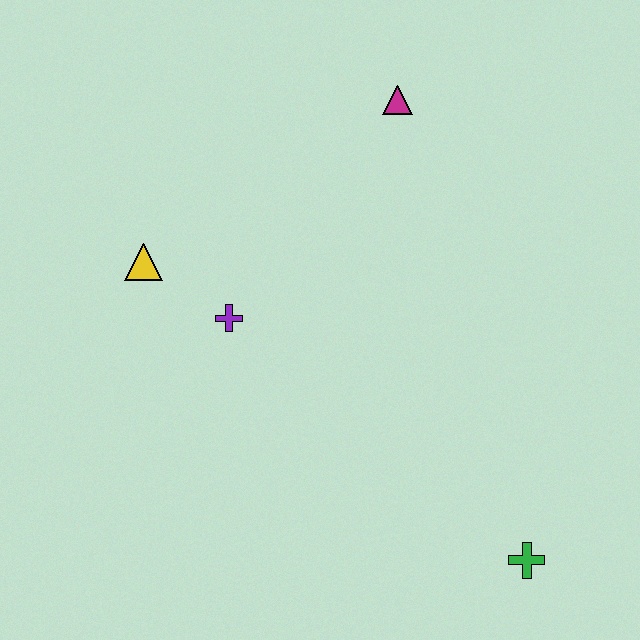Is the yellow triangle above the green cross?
Yes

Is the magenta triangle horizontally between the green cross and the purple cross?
Yes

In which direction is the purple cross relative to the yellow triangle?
The purple cross is to the right of the yellow triangle.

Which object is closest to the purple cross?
The yellow triangle is closest to the purple cross.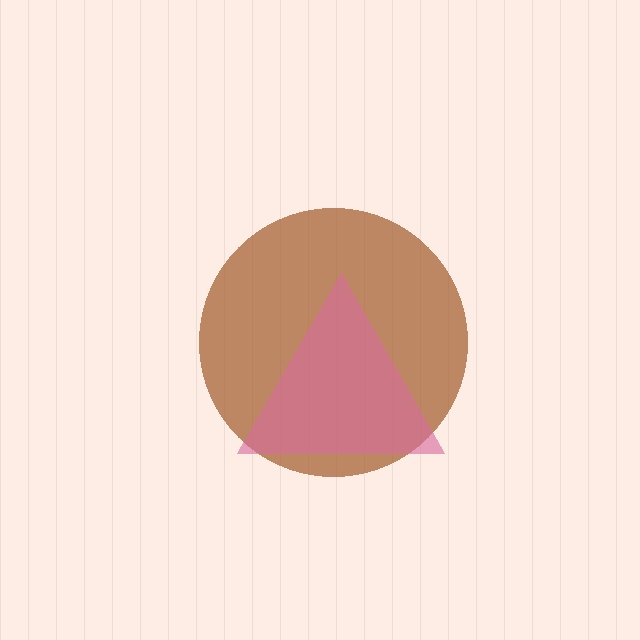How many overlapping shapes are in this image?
There are 2 overlapping shapes in the image.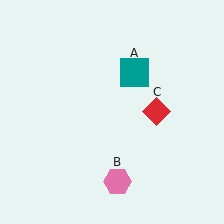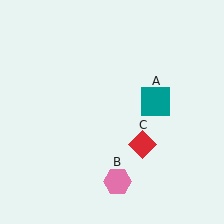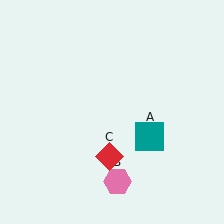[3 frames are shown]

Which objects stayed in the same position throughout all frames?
Pink hexagon (object B) remained stationary.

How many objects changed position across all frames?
2 objects changed position: teal square (object A), red diamond (object C).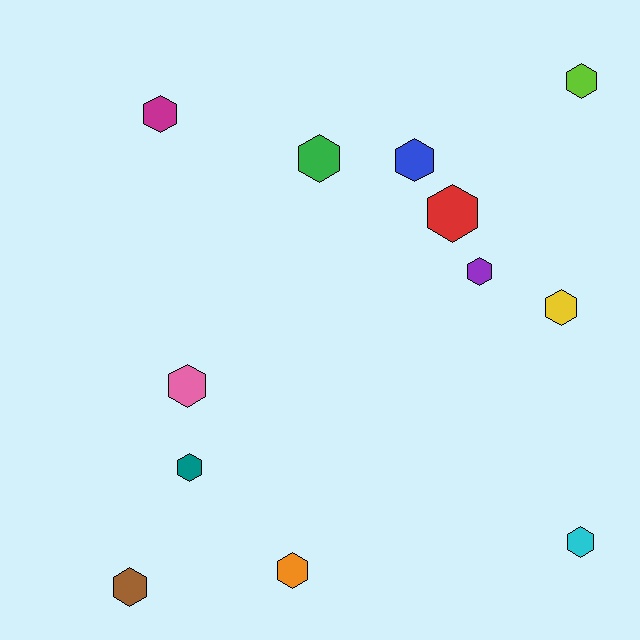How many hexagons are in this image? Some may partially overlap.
There are 12 hexagons.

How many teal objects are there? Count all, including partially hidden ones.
There is 1 teal object.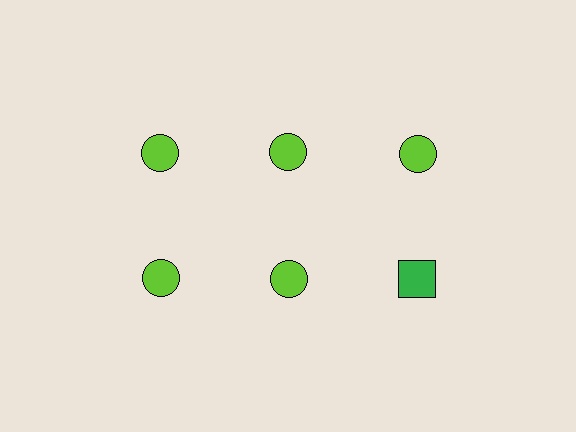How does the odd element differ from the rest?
It differs in both color (green instead of lime) and shape (square instead of circle).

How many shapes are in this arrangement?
There are 6 shapes arranged in a grid pattern.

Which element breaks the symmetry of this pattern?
The green square in the second row, center column breaks the symmetry. All other shapes are lime circles.